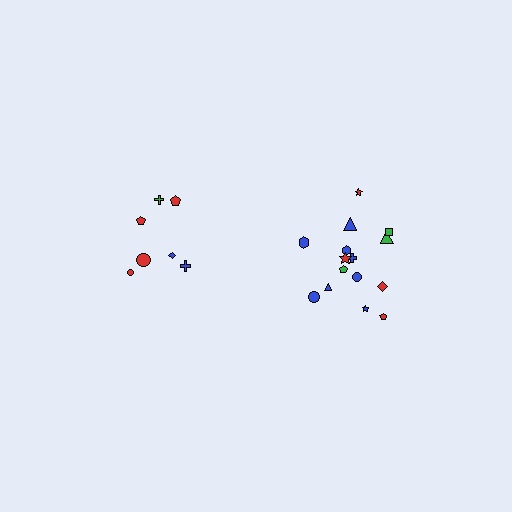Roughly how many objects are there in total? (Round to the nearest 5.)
Roughly 20 objects in total.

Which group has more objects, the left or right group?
The right group.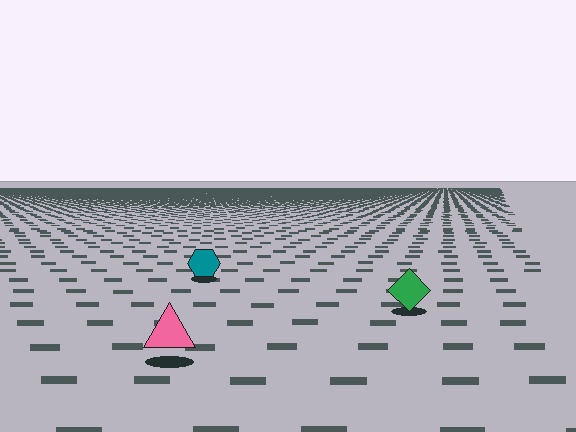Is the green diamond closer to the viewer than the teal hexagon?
Yes. The green diamond is closer — you can tell from the texture gradient: the ground texture is coarser near it.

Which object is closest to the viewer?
The pink triangle is closest. The texture marks near it are larger and more spread out.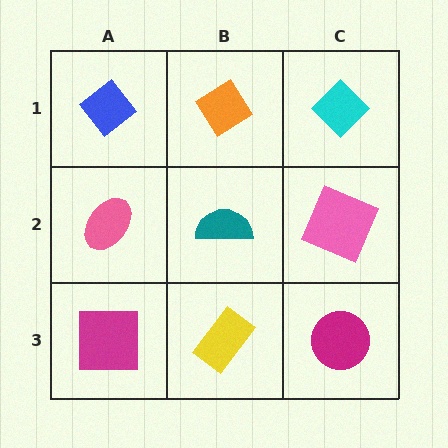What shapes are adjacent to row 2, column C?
A cyan diamond (row 1, column C), a magenta circle (row 3, column C), a teal semicircle (row 2, column B).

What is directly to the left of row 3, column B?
A magenta square.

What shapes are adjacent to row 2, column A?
A blue diamond (row 1, column A), a magenta square (row 3, column A), a teal semicircle (row 2, column B).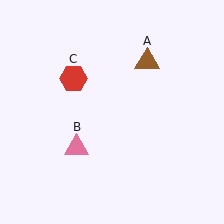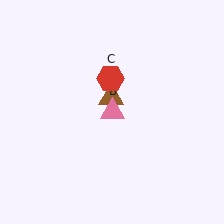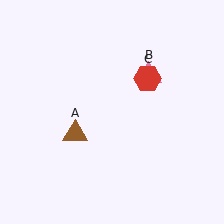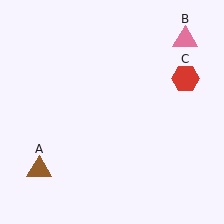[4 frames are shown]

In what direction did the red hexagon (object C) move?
The red hexagon (object C) moved right.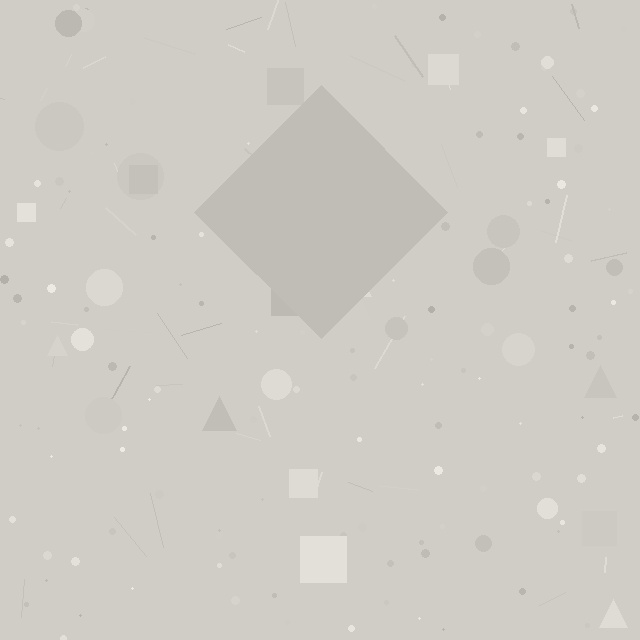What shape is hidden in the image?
A diamond is hidden in the image.